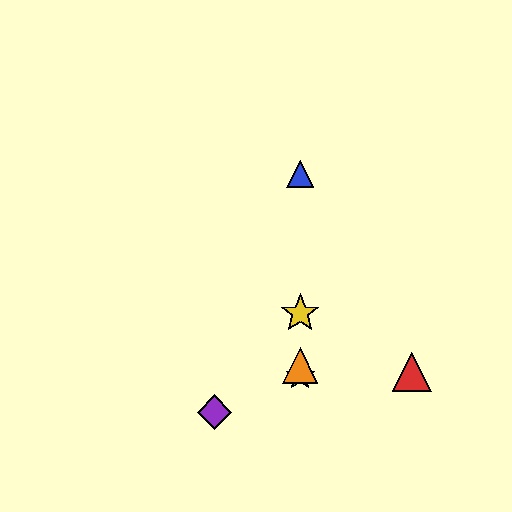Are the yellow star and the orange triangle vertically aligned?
Yes, both are at x≈300.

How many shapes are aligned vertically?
4 shapes (the blue triangle, the green star, the yellow star, the orange triangle) are aligned vertically.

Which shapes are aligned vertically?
The blue triangle, the green star, the yellow star, the orange triangle are aligned vertically.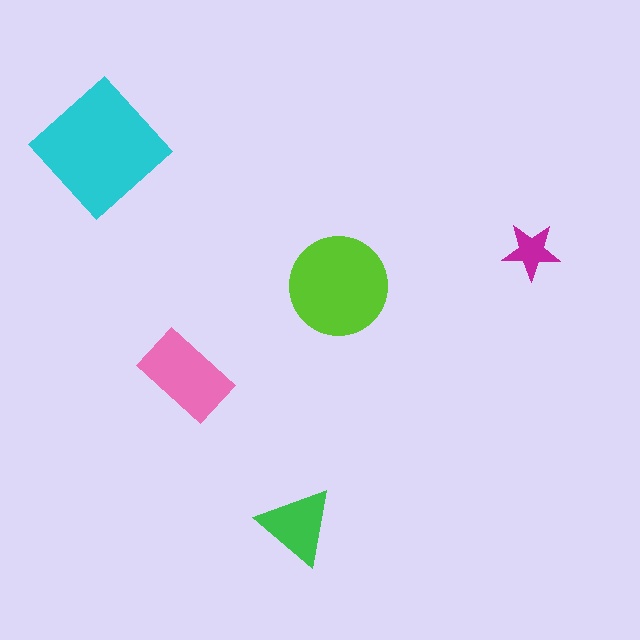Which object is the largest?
The cyan diamond.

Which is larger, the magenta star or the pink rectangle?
The pink rectangle.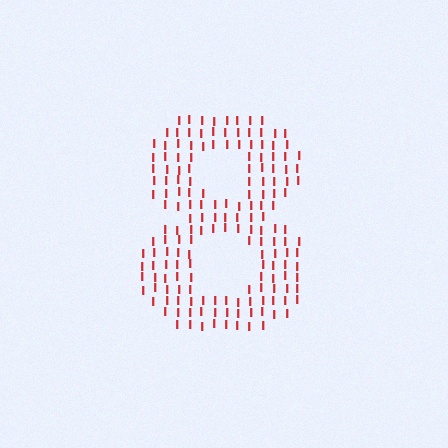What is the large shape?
The large shape is the digit 8.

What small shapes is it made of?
It is made of small letter I's.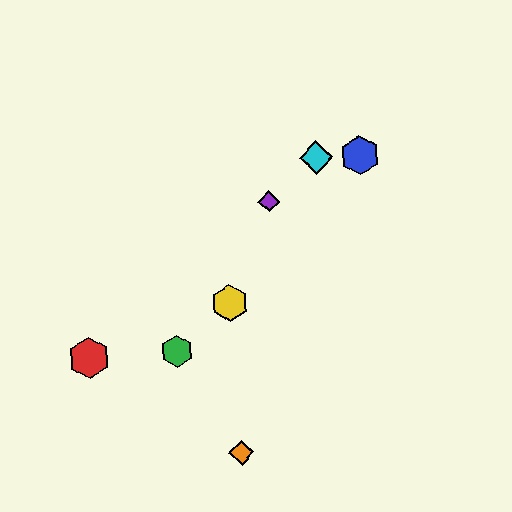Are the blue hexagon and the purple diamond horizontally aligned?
No, the blue hexagon is at y≈155 and the purple diamond is at y≈201.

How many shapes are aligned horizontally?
2 shapes (the blue hexagon, the cyan diamond) are aligned horizontally.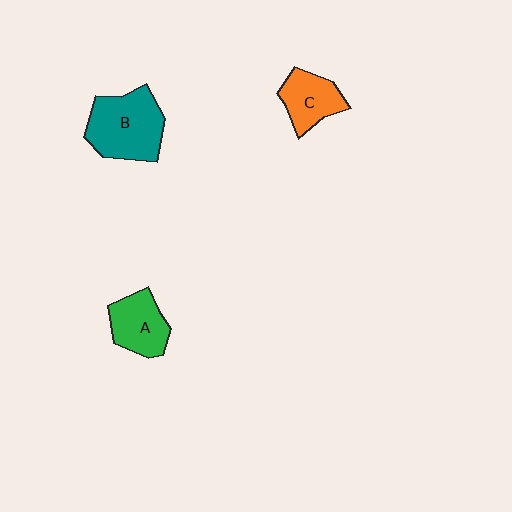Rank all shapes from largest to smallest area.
From largest to smallest: B (teal), A (green), C (orange).